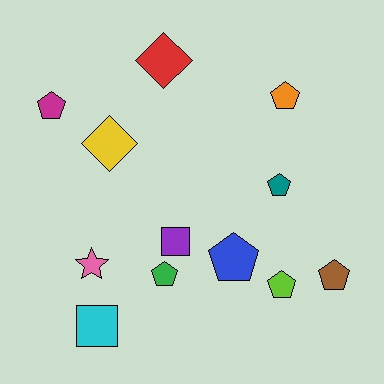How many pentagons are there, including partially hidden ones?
There are 7 pentagons.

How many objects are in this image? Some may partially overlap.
There are 12 objects.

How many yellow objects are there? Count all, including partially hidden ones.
There is 1 yellow object.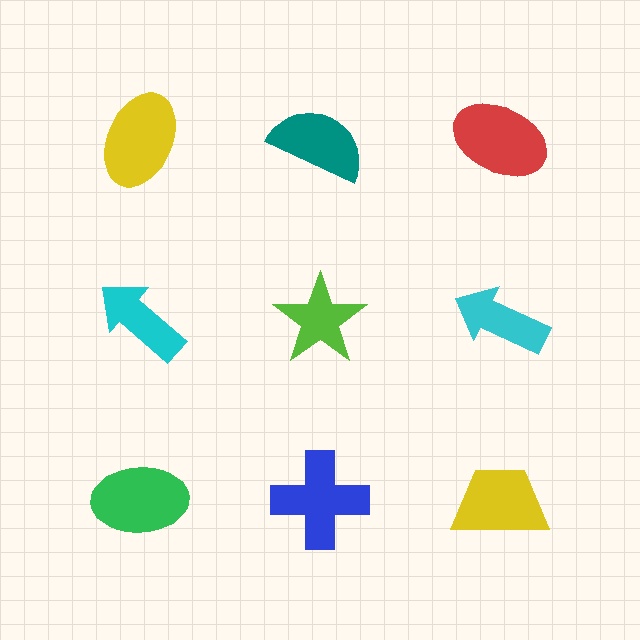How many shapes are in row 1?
3 shapes.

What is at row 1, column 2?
A teal semicircle.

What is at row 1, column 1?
A yellow ellipse.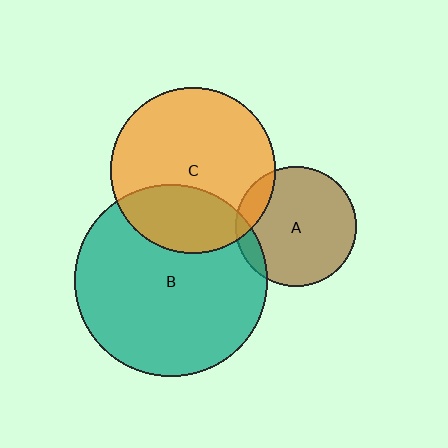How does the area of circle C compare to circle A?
Approximately 1.9 times.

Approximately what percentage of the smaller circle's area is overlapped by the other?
Approximately 30%.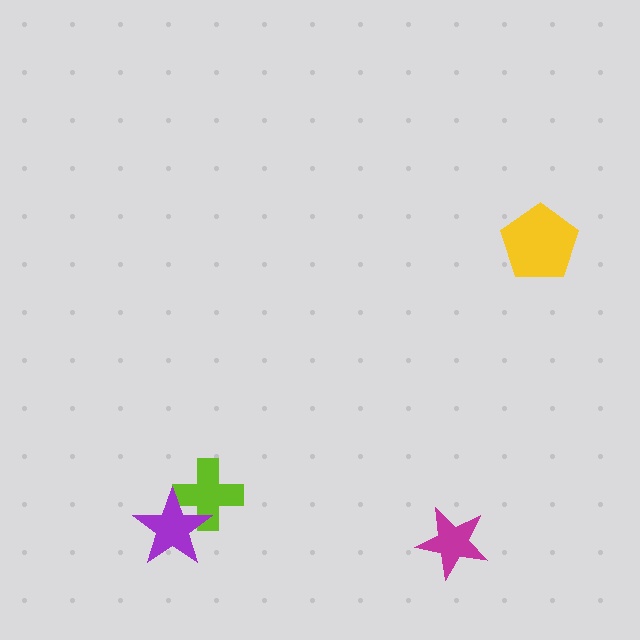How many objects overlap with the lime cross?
1 object overlaps with the lime cross.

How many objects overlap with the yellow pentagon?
0 objects overlap with the yellow pentagon.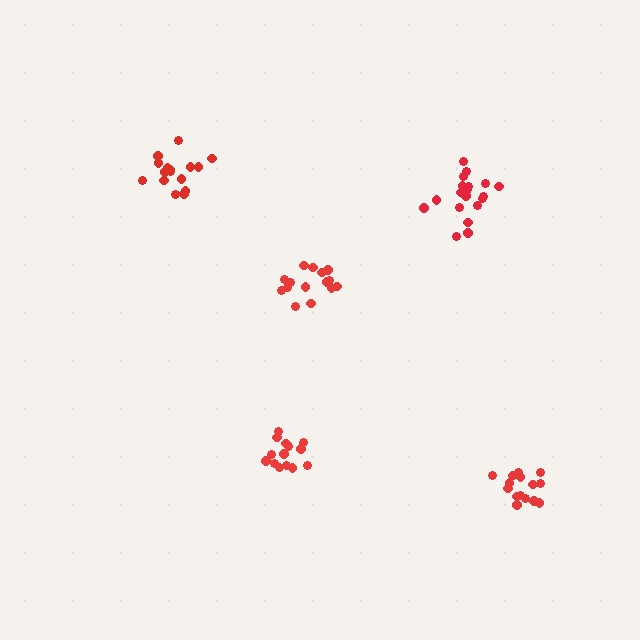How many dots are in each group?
Group 1: 14 dots, Group 2: 15 dots, Group 3: 17 dots, Group 4: 19 dots, Group 5: 15 dots (80 total).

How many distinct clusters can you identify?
There are 5 distinct clusters.